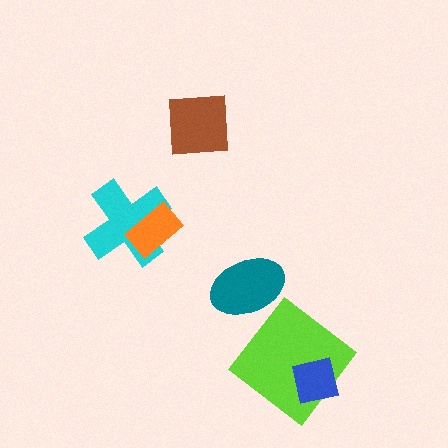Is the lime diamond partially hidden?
Yes, it is partially covered by another shape.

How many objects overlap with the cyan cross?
1 object overlaps with the cyan cross.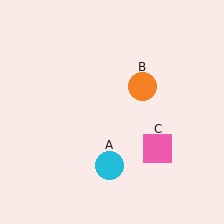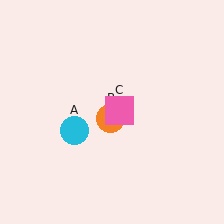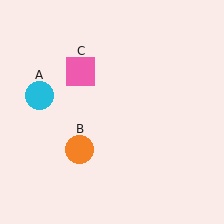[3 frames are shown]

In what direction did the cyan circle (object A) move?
The cyan circle (object A) moved up and to the left.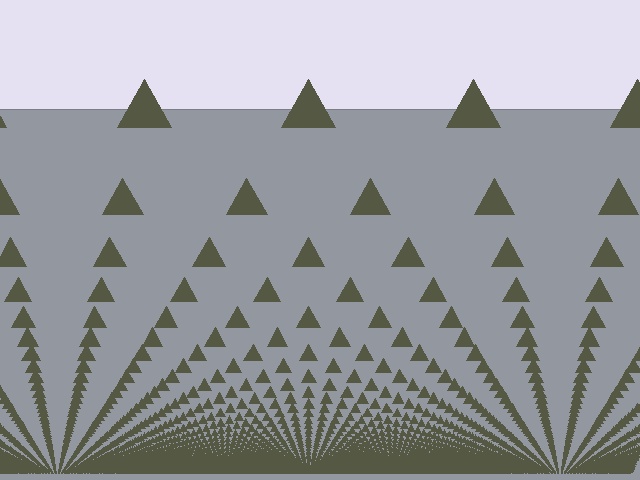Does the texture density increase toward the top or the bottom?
Density increases toward the bottom.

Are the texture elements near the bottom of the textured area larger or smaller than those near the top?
Smaller. The gradient is inverted — elements near the bottom are smaller and denser.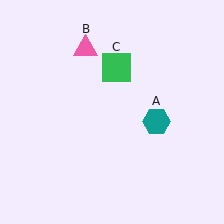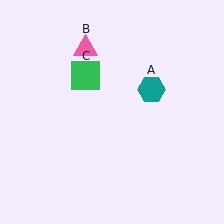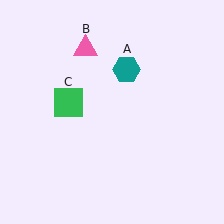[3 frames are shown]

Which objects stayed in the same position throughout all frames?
Pink triangle (object B) remained stationary.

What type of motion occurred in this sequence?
The teal hexagon (object A), green square (object C) rotated counterclockwise around the center of the scene.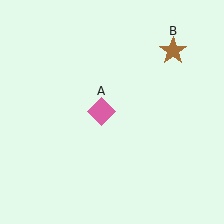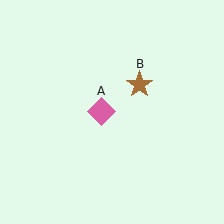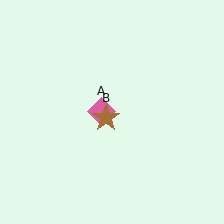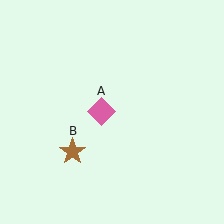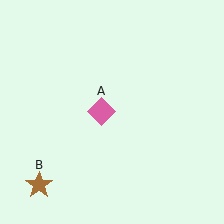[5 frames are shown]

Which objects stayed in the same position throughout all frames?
Pink diamond (object A) remained stationary.